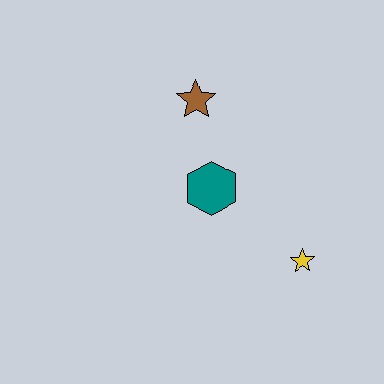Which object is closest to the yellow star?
The teal hexagon is closest to the yellow star.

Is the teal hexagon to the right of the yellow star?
No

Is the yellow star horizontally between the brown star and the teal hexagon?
No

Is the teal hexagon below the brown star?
Yes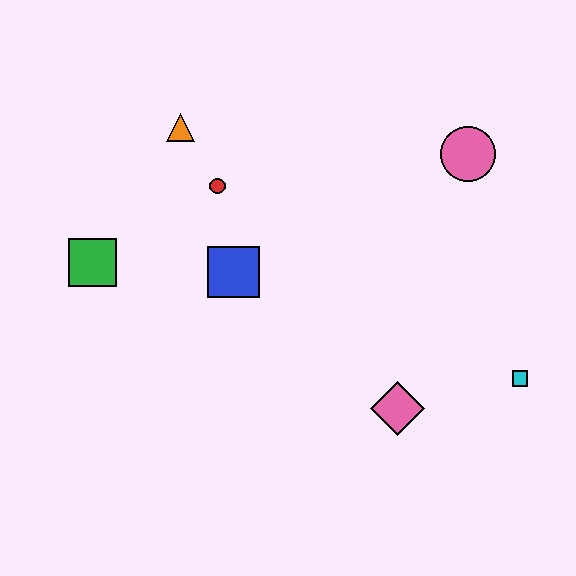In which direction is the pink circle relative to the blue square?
The pink circle is to the right of the blue square.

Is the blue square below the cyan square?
No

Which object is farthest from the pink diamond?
The orange triangle is farthest from the pink diamond.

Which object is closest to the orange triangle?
The red circle is closest to the orange triangle.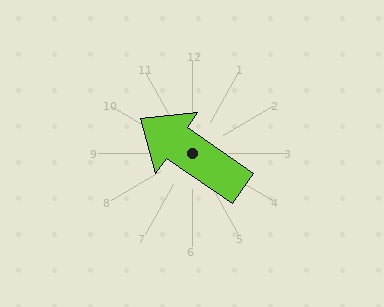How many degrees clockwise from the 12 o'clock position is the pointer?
Approximately 304 degrees.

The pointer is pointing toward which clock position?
Roughly 10 o'clock.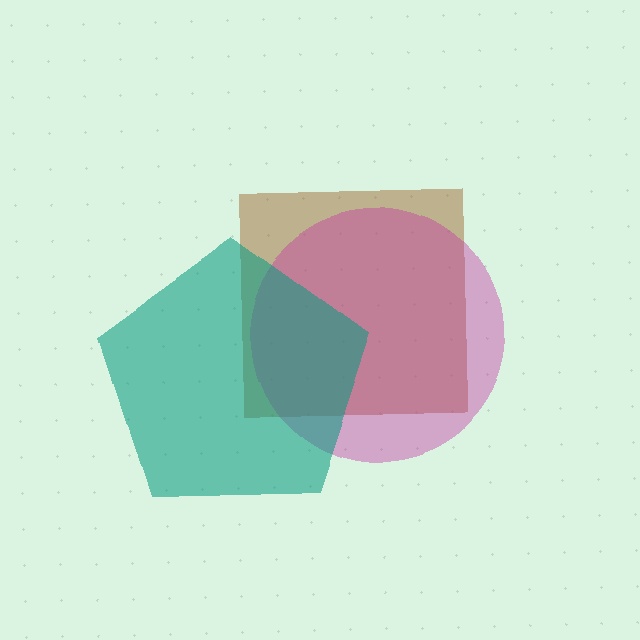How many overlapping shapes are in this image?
There are 3 overlapping shapes in the image.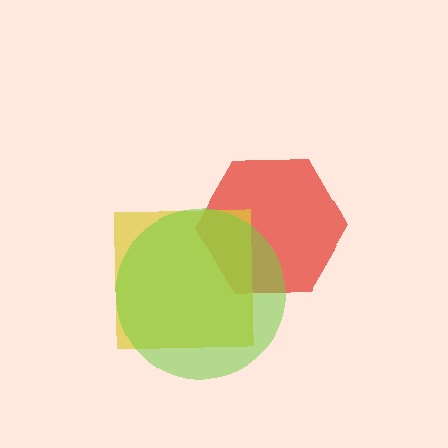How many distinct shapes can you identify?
There are 3 distinct shapes: a red hexagon, a yellow square, a lime circle.